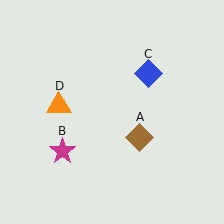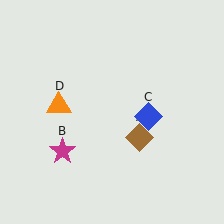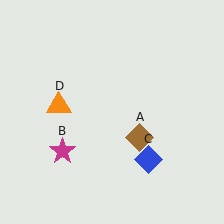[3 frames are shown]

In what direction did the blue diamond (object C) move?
The blue diamond (object C) moved down.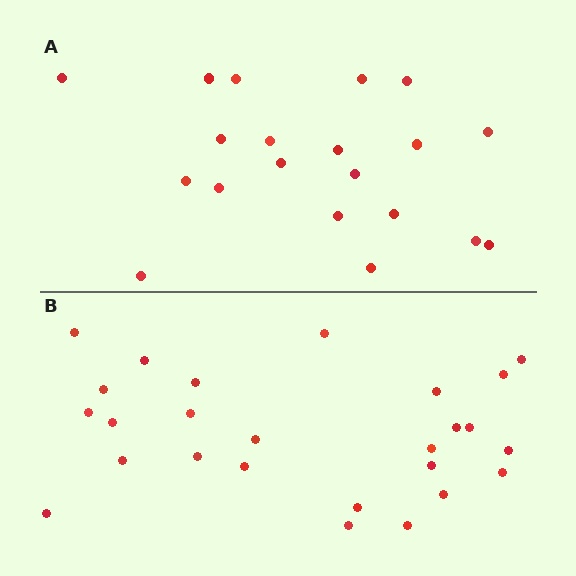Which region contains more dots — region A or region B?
Region B (the bottom region) has more dots.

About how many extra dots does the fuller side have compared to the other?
Region B has about 6 more dots than region A.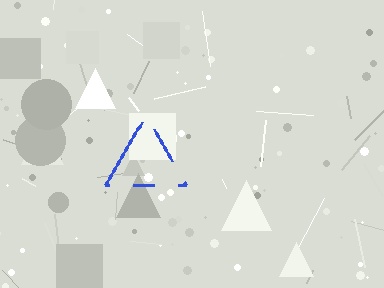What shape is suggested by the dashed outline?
The dashed outline suggests a triangle.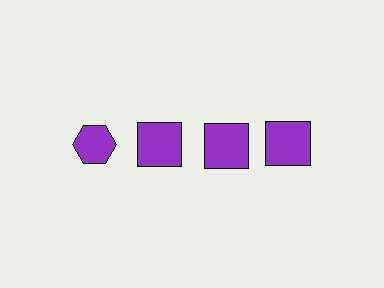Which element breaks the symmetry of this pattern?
The purple hexagon in the top row, leftmost column breaks the symmetry. All other shapes are purple squares.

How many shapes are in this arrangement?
There are 4 shapes arranged in a grid pattern.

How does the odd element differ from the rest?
It has a different shape: hexagon instead of square.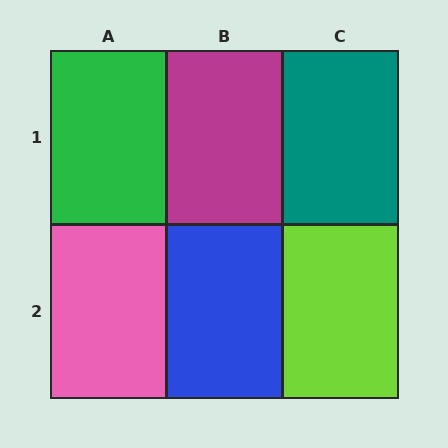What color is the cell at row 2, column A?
Pink.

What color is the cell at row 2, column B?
Blue.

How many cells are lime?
1 cell is lime.